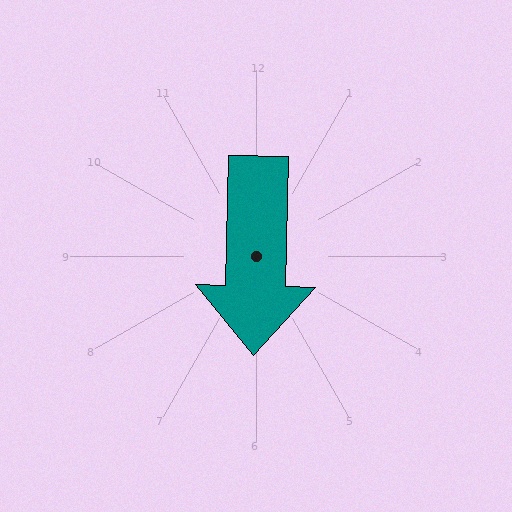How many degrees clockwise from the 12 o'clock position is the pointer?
Approximately 181 degrees.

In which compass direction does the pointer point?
South.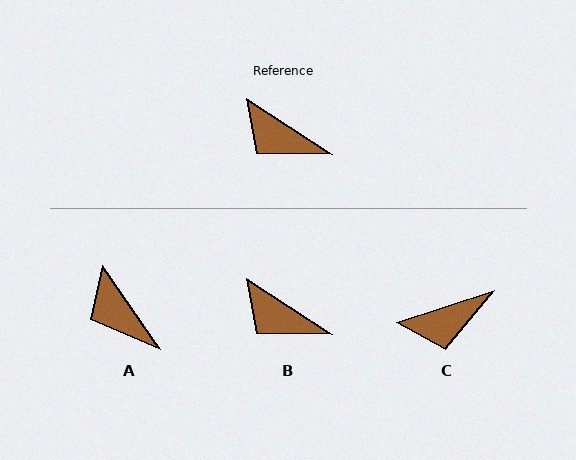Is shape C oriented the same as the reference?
No, it is off by about 51 degrees.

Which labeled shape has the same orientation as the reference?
B.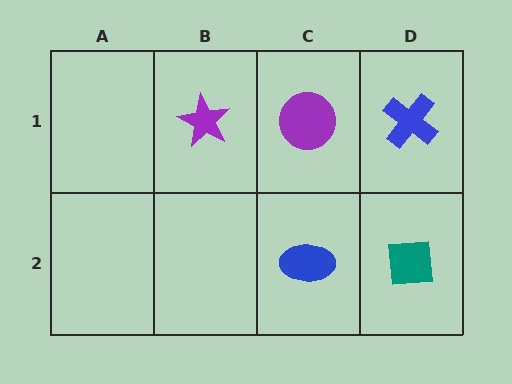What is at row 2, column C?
A blue ellipse.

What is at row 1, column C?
A purple circle.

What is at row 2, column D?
A teal square.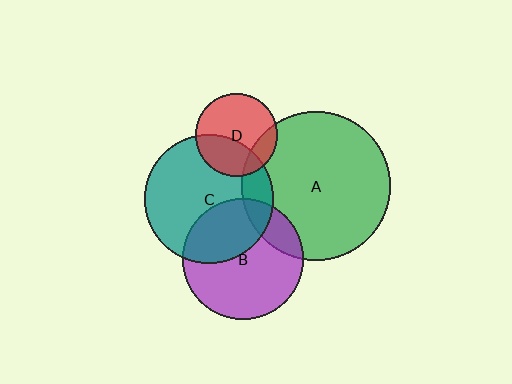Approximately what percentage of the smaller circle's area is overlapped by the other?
Approximately 15%.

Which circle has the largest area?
Circle A (green).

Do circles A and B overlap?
Yes.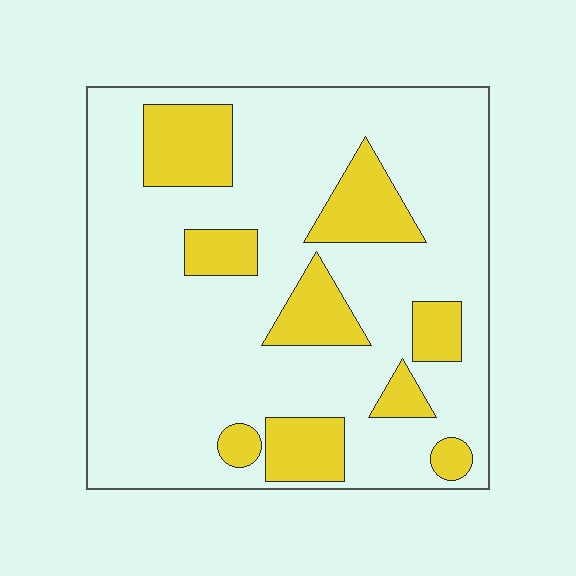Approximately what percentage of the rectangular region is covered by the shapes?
Approximately 20%.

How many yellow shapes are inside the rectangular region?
9.